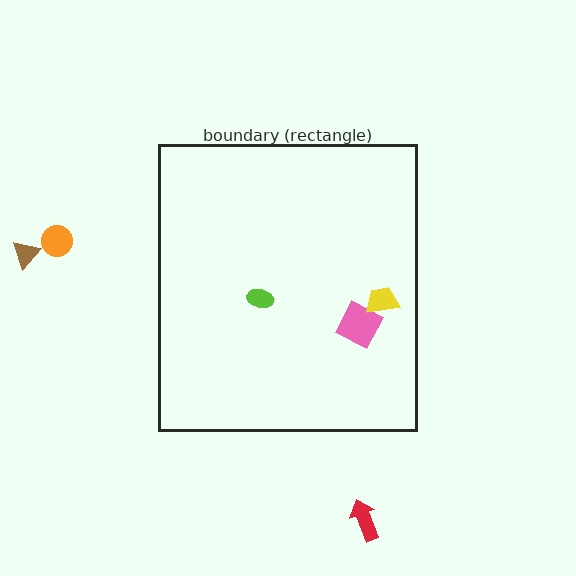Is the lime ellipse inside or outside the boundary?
Inside.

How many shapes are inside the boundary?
3 inside, 3 outside.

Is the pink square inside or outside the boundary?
Inside.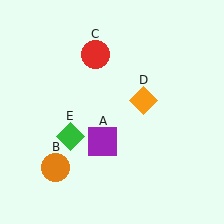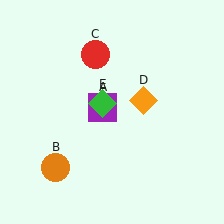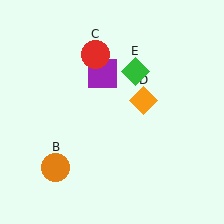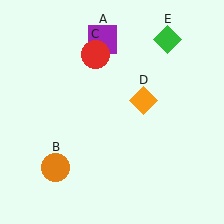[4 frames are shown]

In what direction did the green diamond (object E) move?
The green diamond (object E) moved up and to the right.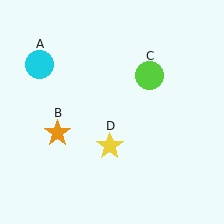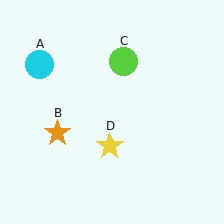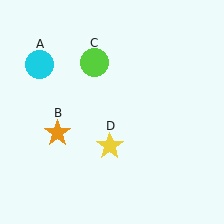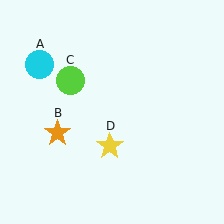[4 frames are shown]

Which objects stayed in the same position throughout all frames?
Cyan circle (object A) and orange star (object B) and yellow star (object D) remained stationary.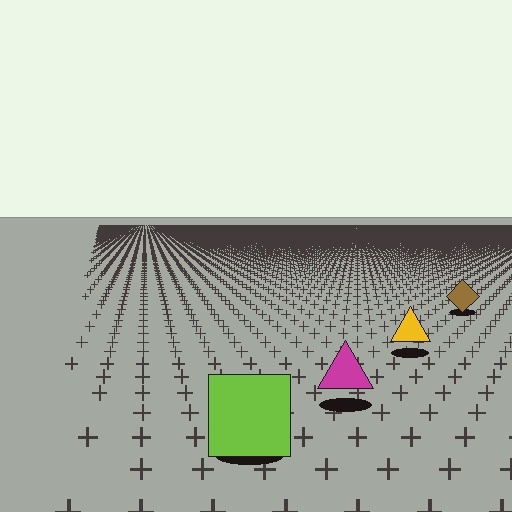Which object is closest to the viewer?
The lime square is closest. The texture marks near it are larger and more spread out.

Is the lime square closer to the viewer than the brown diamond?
Yes. The lime square is closer — you can tell from the texture gradient: the ground texture is coarser near it.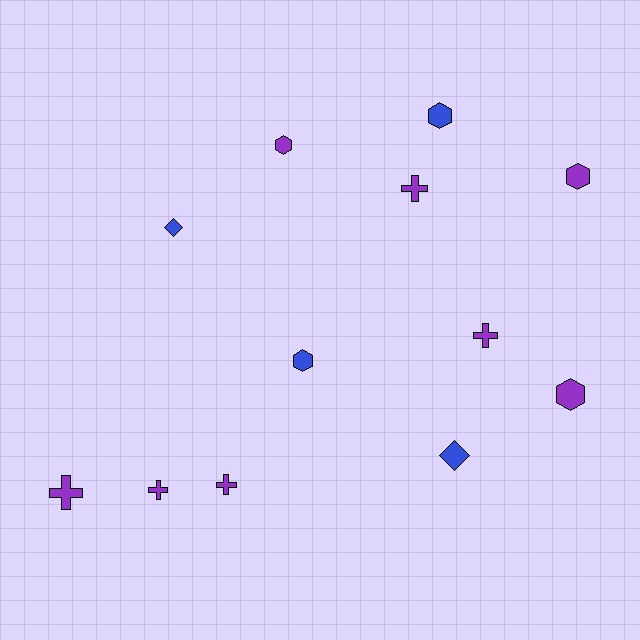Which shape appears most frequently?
Hexagon, with 5 objects.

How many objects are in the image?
There are 12 objects.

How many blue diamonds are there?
There are 2 blue diamonds.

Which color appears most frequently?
Purple, with 8 objects.